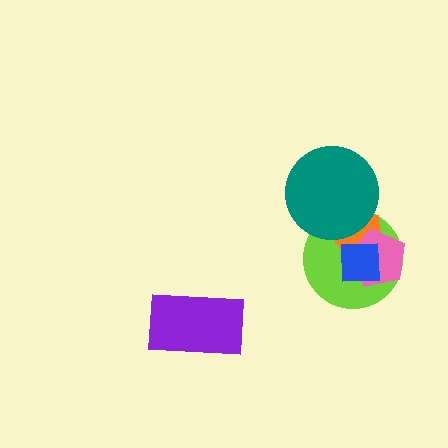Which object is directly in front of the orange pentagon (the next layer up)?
The teal circle is directly in front of the orange pentagon.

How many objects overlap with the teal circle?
2 objects overlap with the teal circle.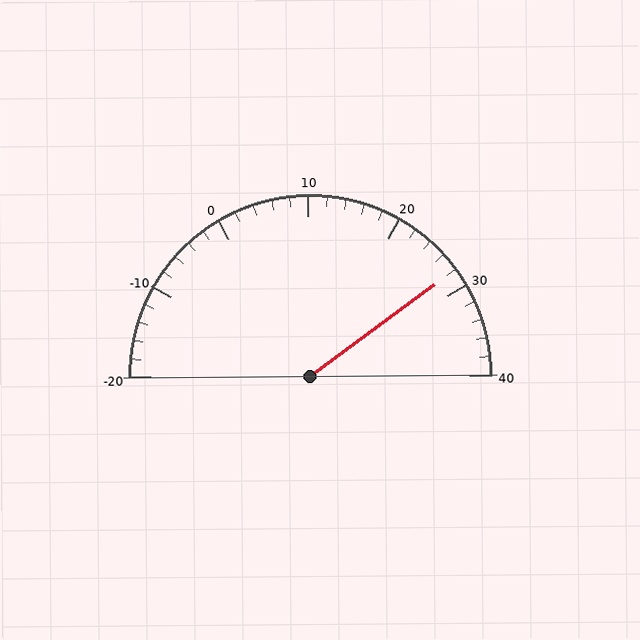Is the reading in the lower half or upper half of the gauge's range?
The reading is in the upper half of the range (-20 to 40).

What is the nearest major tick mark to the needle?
The nearest major tick mark is 30.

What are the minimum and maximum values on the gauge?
The gauge ranges from -20 to 40.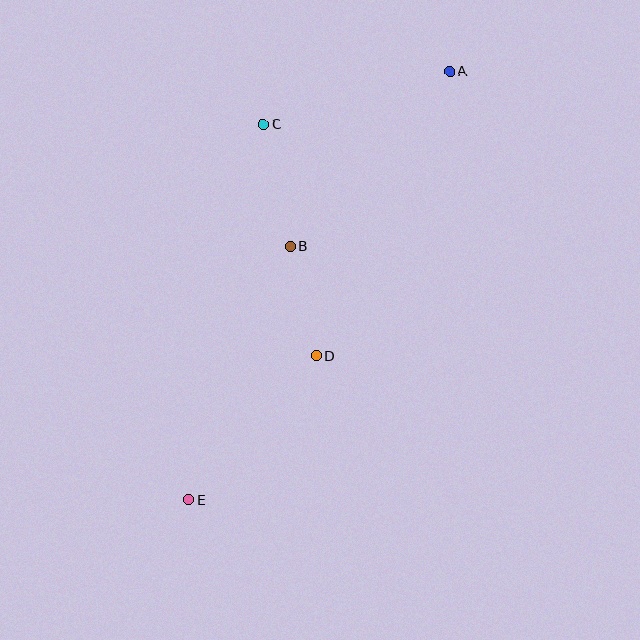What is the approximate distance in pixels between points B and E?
The distance between B and E is approximately 273 pixels.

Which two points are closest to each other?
Points B and D are closest to each other.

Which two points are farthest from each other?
Points A and E are farthest from each other.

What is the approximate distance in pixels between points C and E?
The distance between C and E is approximately 382 pixels.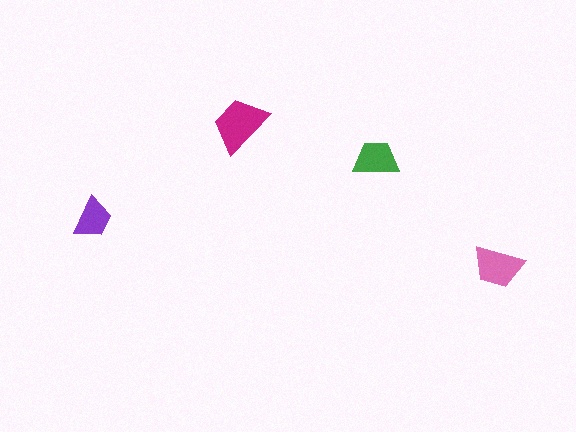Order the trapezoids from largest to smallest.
the magenta one, the pink one, the green one, the purple one.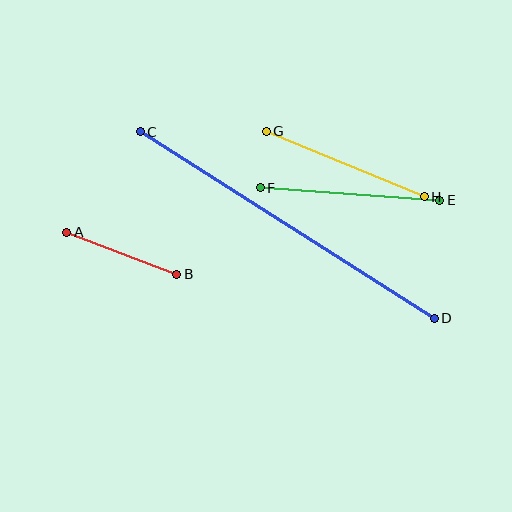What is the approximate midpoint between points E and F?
The midpoint is at approximately (350, 194) pixels.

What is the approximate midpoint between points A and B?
The midpoint is at approximately (122, 253) pixels.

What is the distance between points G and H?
The distance is approximately 171 pixels.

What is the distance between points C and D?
The distance is approximately 348 pixels.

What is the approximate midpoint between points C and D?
The midpoint is at approximately (287, 225) pixels.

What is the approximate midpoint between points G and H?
The midpoint is at approximately (345, 164) pixels.